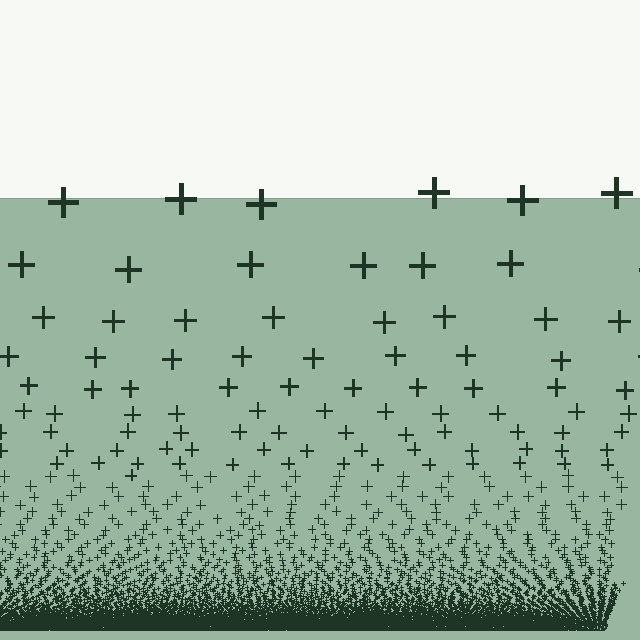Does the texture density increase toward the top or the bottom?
Density increases toward the bottom.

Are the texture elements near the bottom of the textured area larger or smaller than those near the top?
Smaller. The gradient is inverted — elements near the bottom are smaller and denser.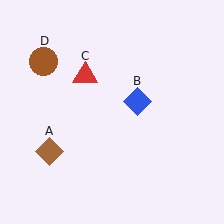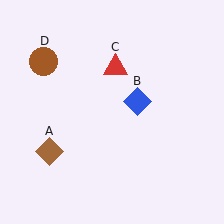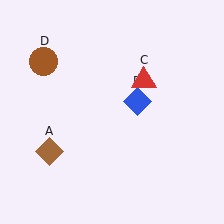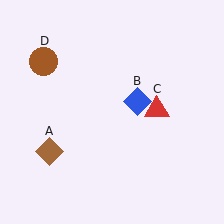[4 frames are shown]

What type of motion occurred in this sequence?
The red triangle (object C) rotated clockwise around the center of the scene.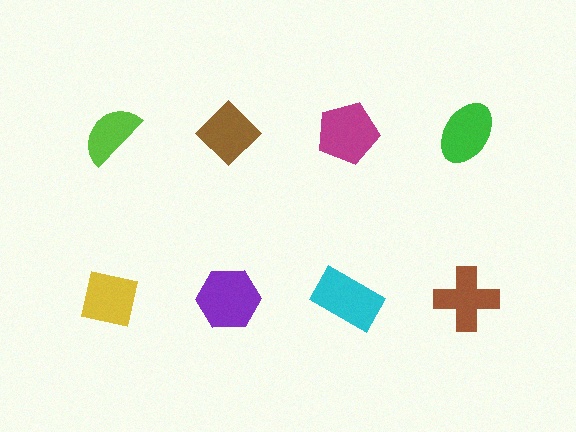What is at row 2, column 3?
A cyan rectangle.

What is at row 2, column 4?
A brown cross.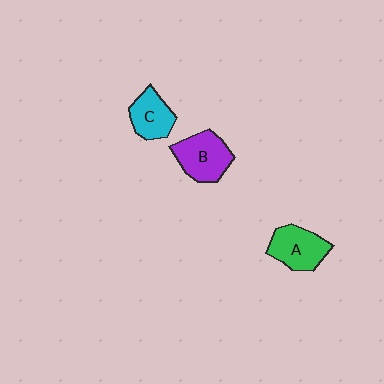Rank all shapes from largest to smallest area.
From largest to smallest: B (purple), A (green), C (cyan).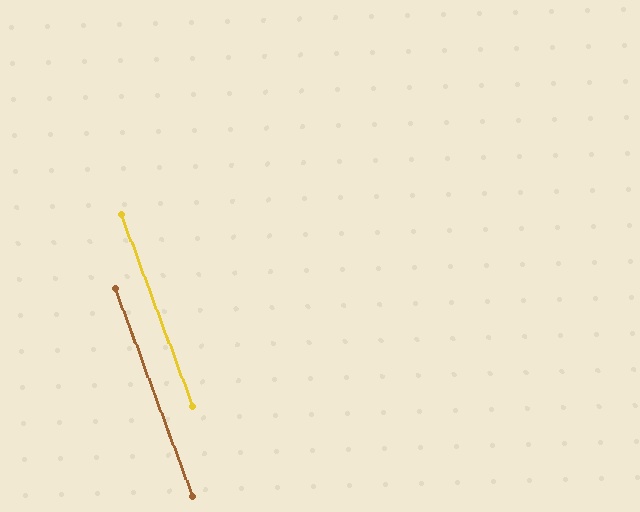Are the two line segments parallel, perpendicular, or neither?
Parallel — their directions differ by only 0.1°.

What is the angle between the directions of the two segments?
Approximately 0 degrees.